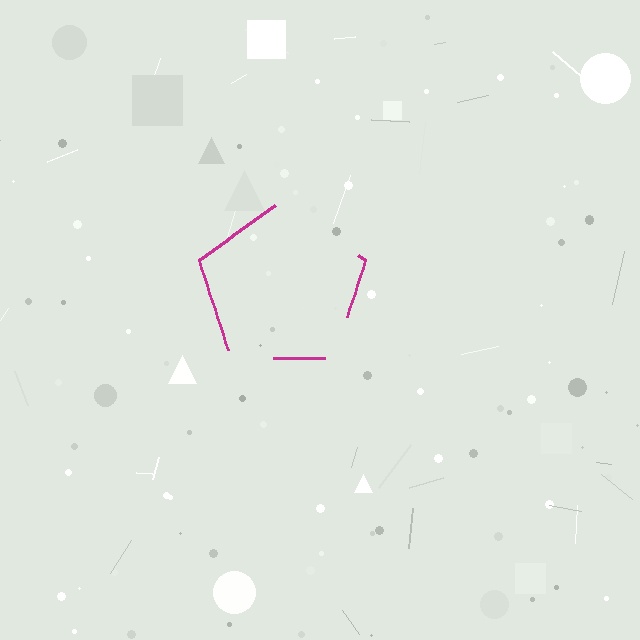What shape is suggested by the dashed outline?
The dashed outline suggests a pentagon.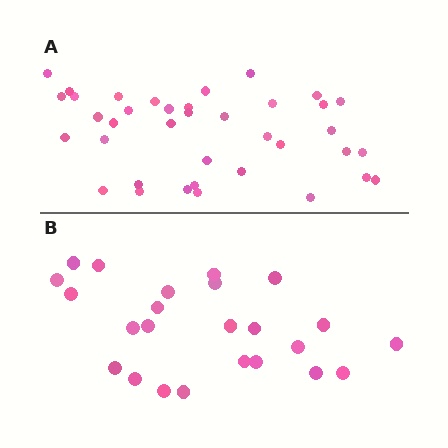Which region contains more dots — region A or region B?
Region A (the top region) has more dots.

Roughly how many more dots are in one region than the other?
Region A has approximately 15 more dots than region B.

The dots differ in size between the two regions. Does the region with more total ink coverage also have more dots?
No. Region B has more total ink coverage because its dots are larger, but region A actually contains more individual dots. Total area can be misleading — the number of items is what matters here.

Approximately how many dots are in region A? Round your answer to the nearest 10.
About 40 dots. (The exact count is 38, which rounds to 40.)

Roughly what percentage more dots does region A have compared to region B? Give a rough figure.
About 60% more.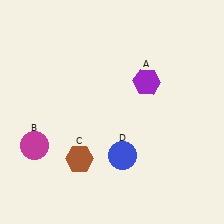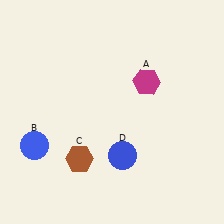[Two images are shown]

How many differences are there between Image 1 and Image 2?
There are 2 differences between the two images.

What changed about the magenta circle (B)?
In Image 1, B is magenta. In Image 2, it changed to blue.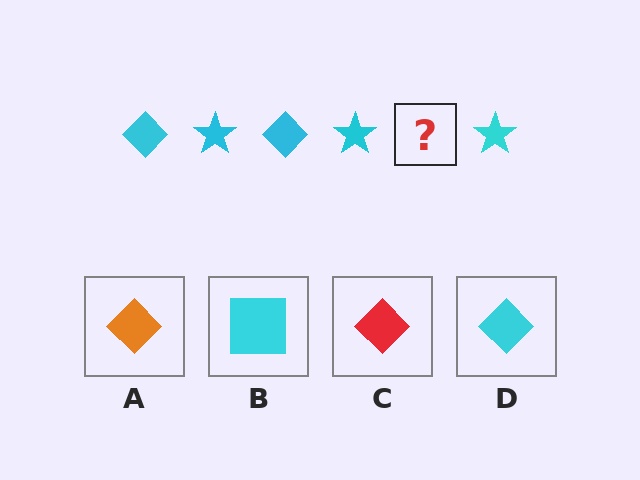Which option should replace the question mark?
Option D.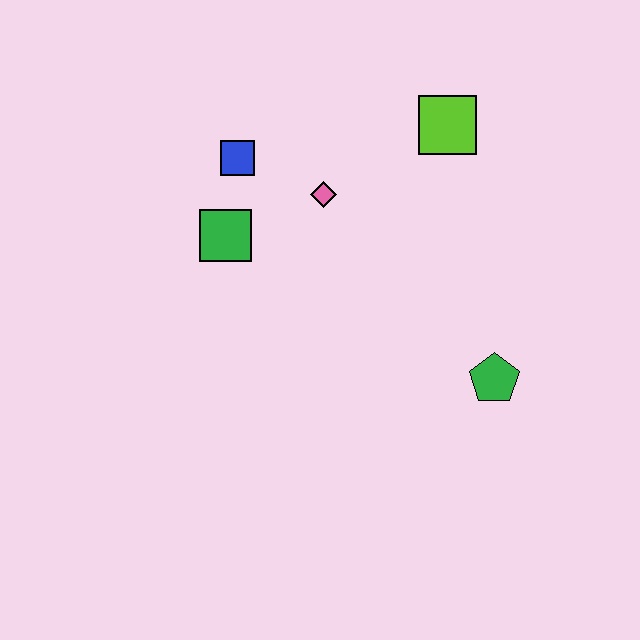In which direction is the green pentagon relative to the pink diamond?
The green pentagon is below the pink diamond.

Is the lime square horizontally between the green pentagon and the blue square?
Yes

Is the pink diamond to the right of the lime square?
No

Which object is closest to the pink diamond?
The blue square is closest to the pink diamond.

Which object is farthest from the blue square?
The green pentagon is farthest from the blue square.